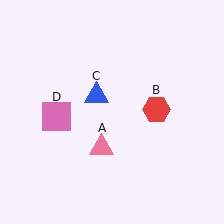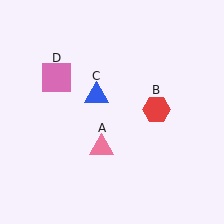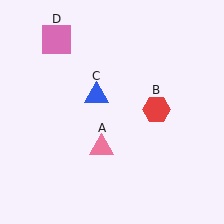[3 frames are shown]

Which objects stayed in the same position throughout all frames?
Pink triangle (object A) and red hexagon (object B) and blue triangle (object C) remained stationary.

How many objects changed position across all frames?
1 object changed position: pink square (object D).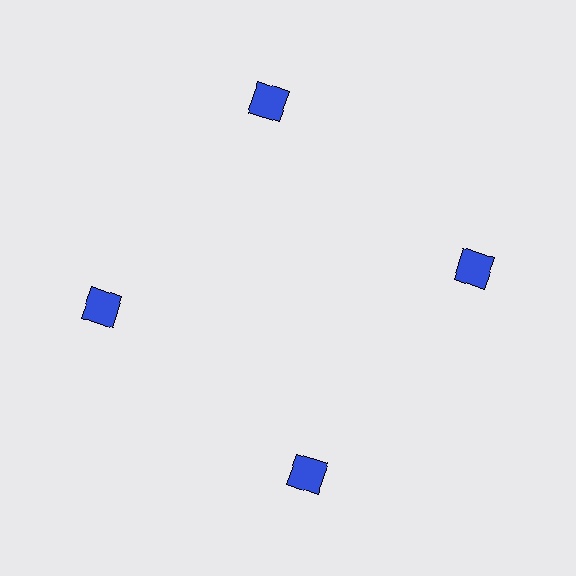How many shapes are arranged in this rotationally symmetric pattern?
There are 4 shapes, arranged in 4 groups of 1.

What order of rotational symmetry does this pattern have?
This pattern has 4-fold rotational symmetry.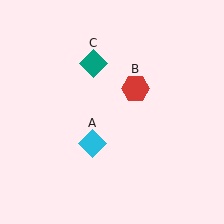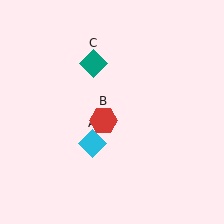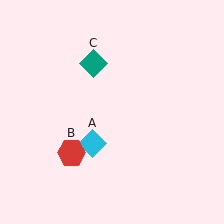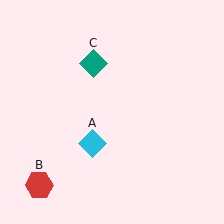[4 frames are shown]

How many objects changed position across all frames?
1 object changed position: red hexagon (object B).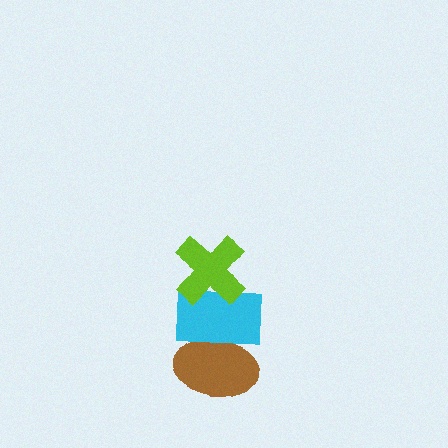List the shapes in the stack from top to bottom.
From top to bottom: the lime cross, the cyan rectangle, the brown ellipse.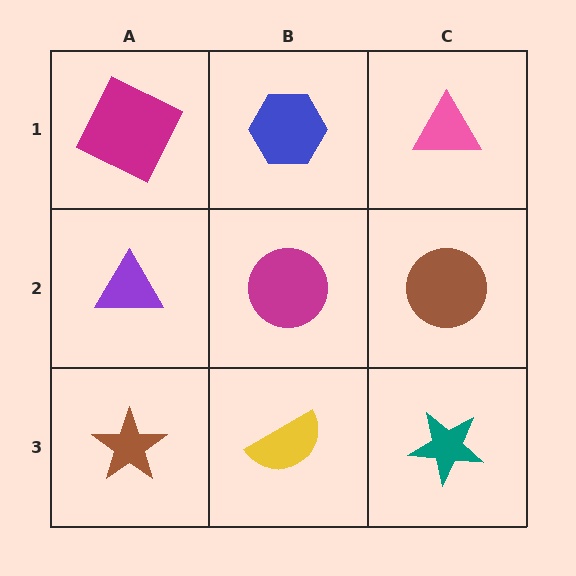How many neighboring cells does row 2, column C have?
3.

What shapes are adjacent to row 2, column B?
A blue hexagon (row 1, column B), a yellow semicircle (row 3, column B), a purple triangle (row 2, column A), a brown circle (row 2, column C).